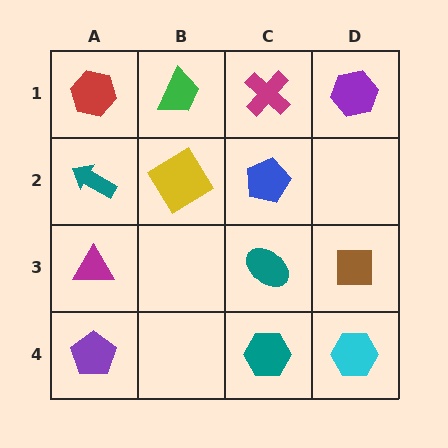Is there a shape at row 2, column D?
No, that cell is empty.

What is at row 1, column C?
A magenta cross.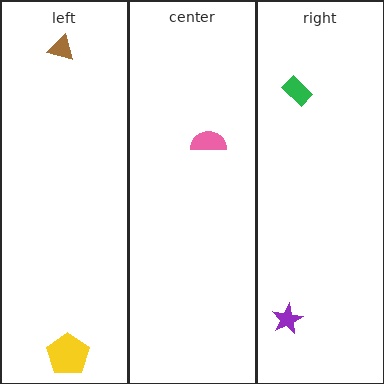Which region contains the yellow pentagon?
The left region.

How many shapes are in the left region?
2.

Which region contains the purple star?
The right region.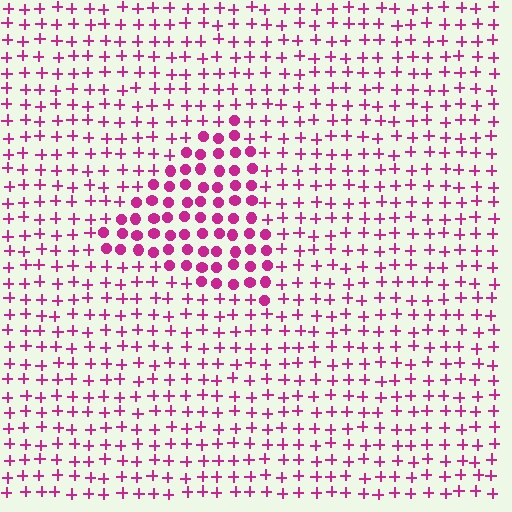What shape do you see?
I see a triangle.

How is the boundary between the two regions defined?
The boundary is defined by a change in element shape: circles inside vs. plus signs outside. All elements share the same color and spacing.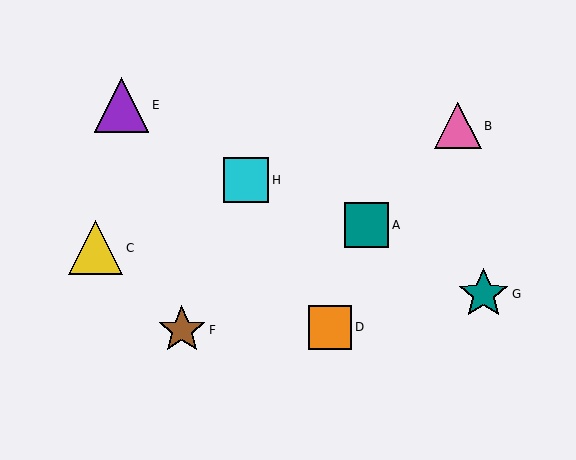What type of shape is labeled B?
Shape B is a pink triangle.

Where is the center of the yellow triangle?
The center of the yellow triangle is at (96, 248).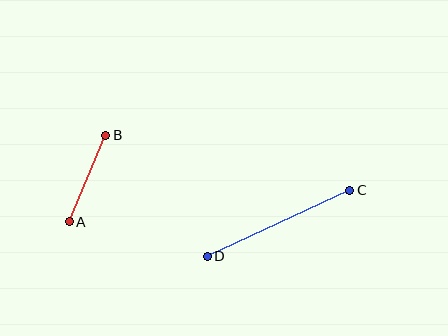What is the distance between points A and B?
The distance is approximately 93 pixels.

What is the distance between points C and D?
The distance is approximately 157 pixels.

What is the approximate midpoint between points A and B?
The midpoint is at approximately (87, 179) pixels.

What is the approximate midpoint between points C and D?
The midpoint is at approximately (278, 223) pixels.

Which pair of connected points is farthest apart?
Points C and D are farthest apart.